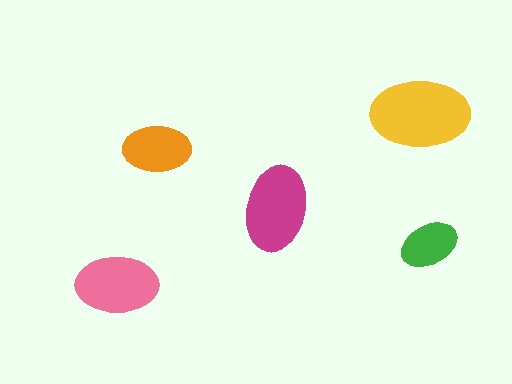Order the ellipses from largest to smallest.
the yellow one, the magenta one, the pink one, the orange one, the green one.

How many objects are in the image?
There are 5 objects in the image.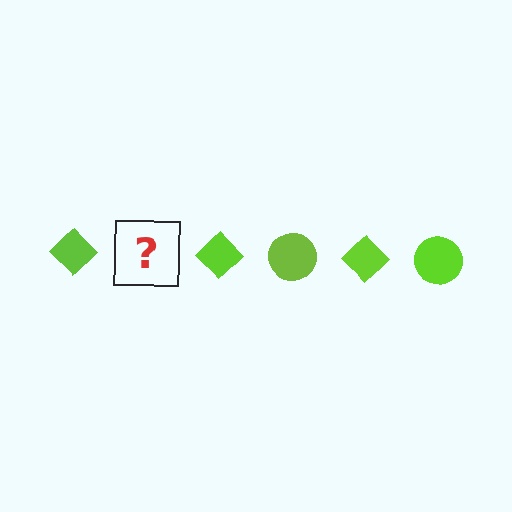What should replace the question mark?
The question mark should be replaced with a lime circle.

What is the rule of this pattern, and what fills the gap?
The rule is that the pattern cycles through diamond, circle shapes in lime. The gap should be filled with a lime circle.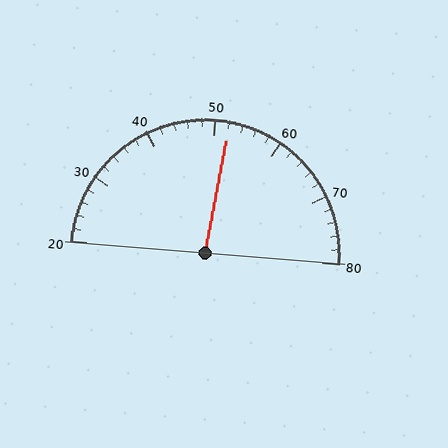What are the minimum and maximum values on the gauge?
The gauge ranges from 20 to 80.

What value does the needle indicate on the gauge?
The needle indicates approximately 52.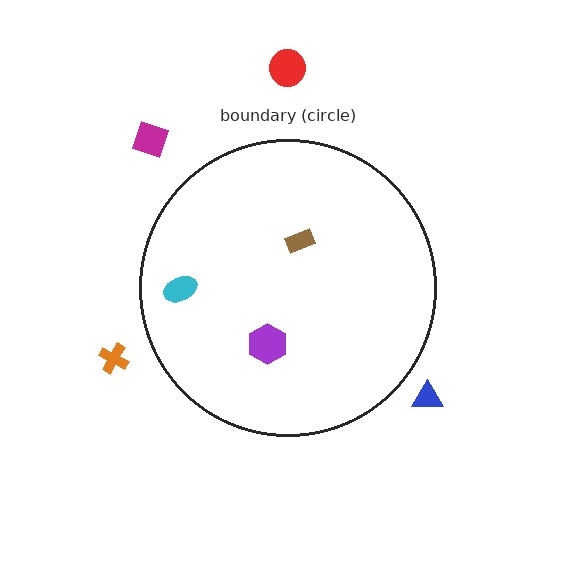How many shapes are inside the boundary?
3 inside, 4 outside.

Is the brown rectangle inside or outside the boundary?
Inside.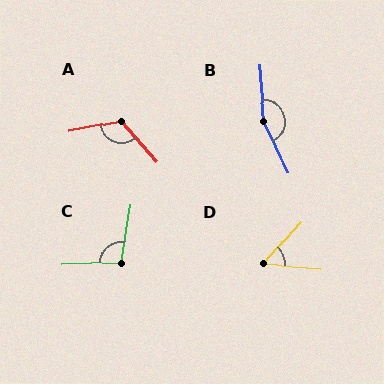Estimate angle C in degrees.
Approximately 102 degrees.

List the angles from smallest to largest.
D (53°), C (102°), A (120°), B (159°).